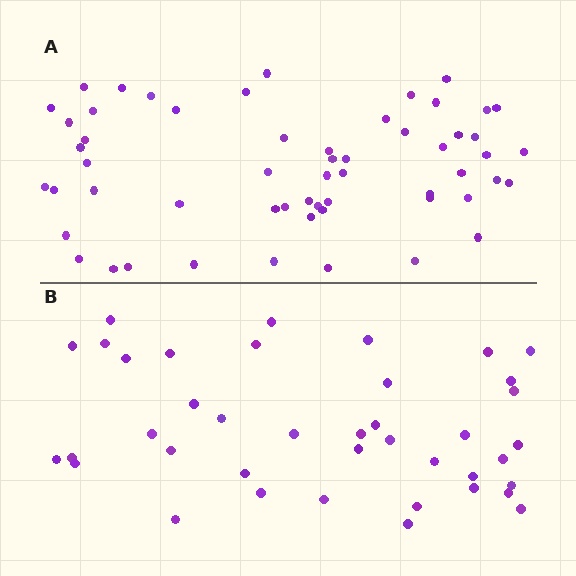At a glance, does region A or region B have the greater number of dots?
Region A (the top region) has more dots.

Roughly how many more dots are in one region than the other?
Region A has approximately 15 more dots than region B.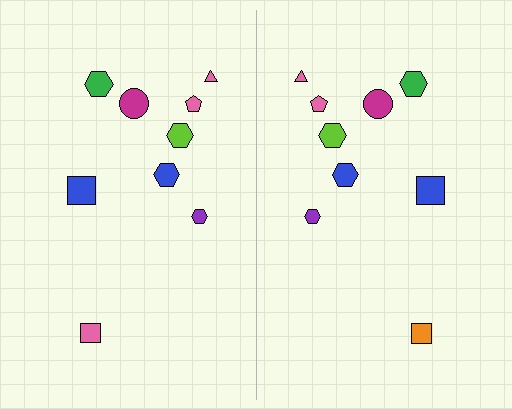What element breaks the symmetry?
The orange square on the right side breaks the symmetry — its mirror counterpart is pink.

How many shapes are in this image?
There are 18 shapes in this image.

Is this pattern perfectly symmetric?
No, the pattern is not perfectly symmetric. The orange square on the right side breaks the symmetry — its mirror counterpart is pink.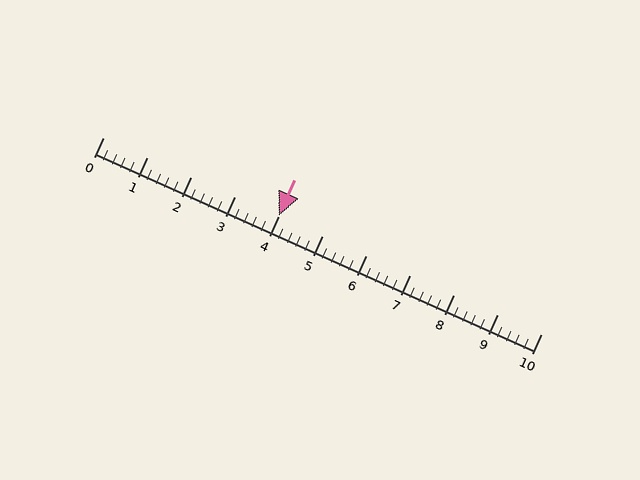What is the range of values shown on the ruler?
The ruler shows values from 0 to 10.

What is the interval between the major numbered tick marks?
The major tick marks are spaced 1 units apart.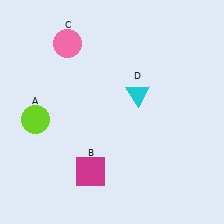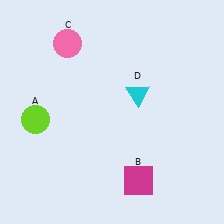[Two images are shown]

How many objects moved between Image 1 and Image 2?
1 object moved between the two images.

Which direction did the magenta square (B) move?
The magenta square (B) moved right.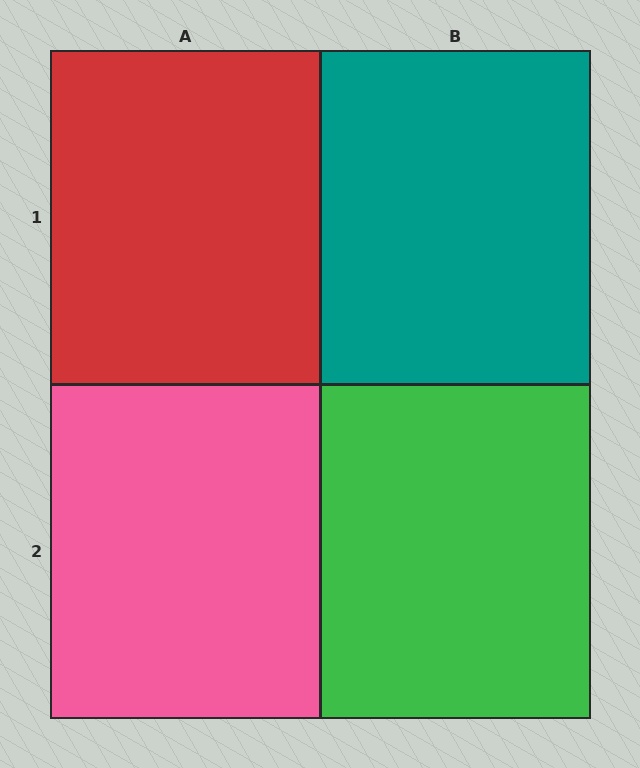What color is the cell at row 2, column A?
Pink.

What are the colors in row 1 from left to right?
Red, teal.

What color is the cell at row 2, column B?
Green.